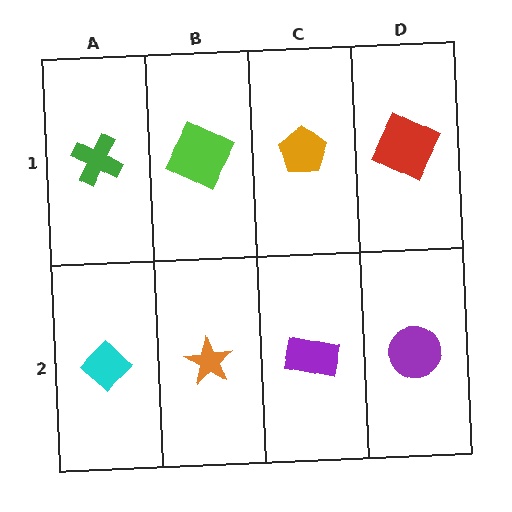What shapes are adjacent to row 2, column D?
A red square (row 1, column D), a purple rectangle (row 2, column C).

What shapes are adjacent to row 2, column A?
A green cross (row 1, column A), an orange star (row 2, column B).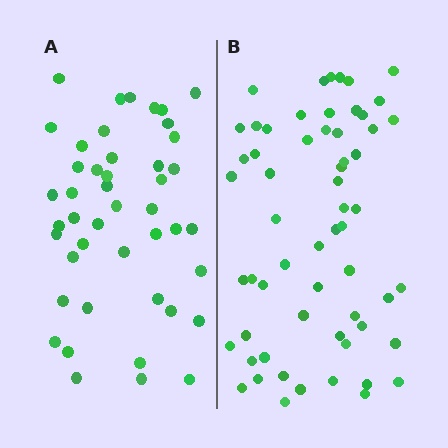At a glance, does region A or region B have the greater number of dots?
Region B (the right region) has more dots.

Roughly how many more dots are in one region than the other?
Region B has approximately 15 more dots than region A.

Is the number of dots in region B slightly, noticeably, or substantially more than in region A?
Region B has noticeably more, but not dramatically so. The ratio is roughly 1.3 to 1.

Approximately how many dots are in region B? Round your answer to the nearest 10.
About 60 dots.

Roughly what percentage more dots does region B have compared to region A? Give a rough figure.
About 35% more.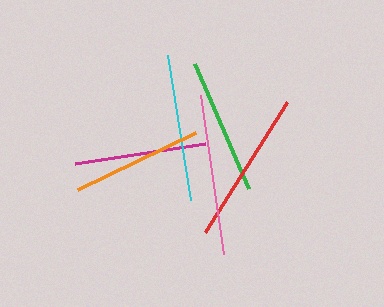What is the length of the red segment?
The red segment is approximately 153 pixels long.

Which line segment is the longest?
The pink line is the longest at approximately 161 pixels.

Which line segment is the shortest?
The orange line is the shortest at approximately 130 pixels.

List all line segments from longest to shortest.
From longest to shortest: pink, red, cyan, green, magenta, orange.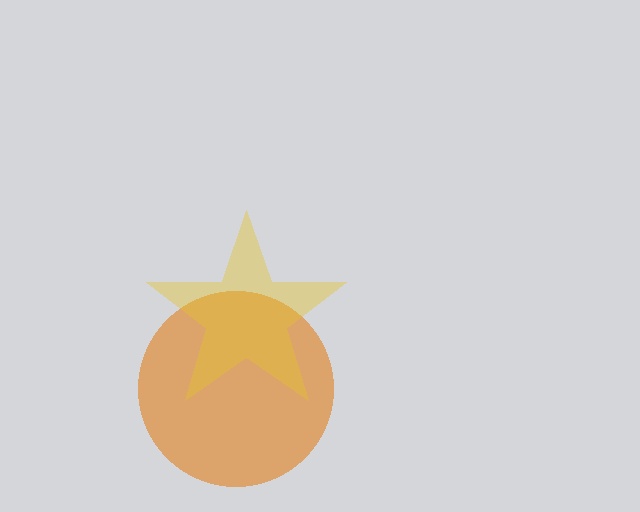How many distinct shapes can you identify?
There are 2 distinct shapes: an orange circle, a yellow star.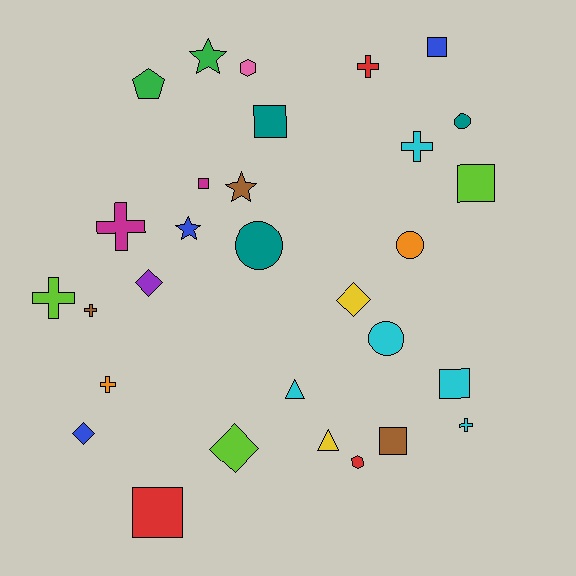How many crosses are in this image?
There are 7 crosses.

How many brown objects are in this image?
There are 3 brown objects.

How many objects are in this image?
There are 30 objects.